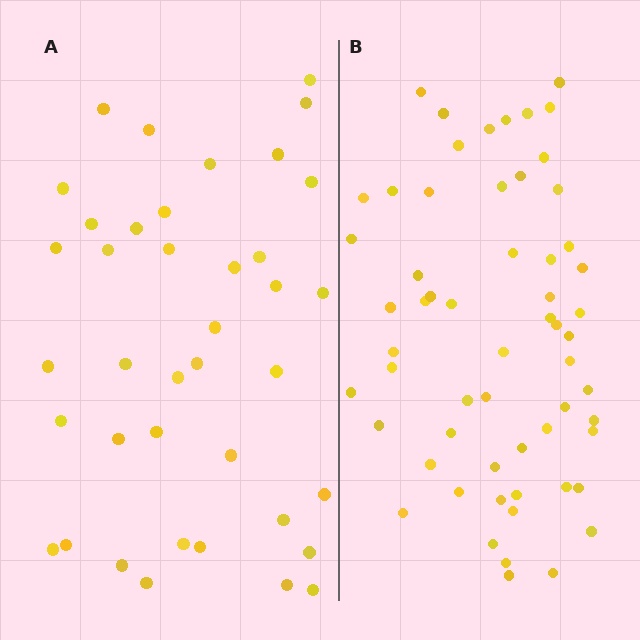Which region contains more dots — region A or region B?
Region B (the right region) has more dots.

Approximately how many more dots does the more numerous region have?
Region B has approximately 20 more dots than region A.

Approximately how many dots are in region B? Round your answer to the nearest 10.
About 60 dots. (The exact count is 59, which rounds to 60.)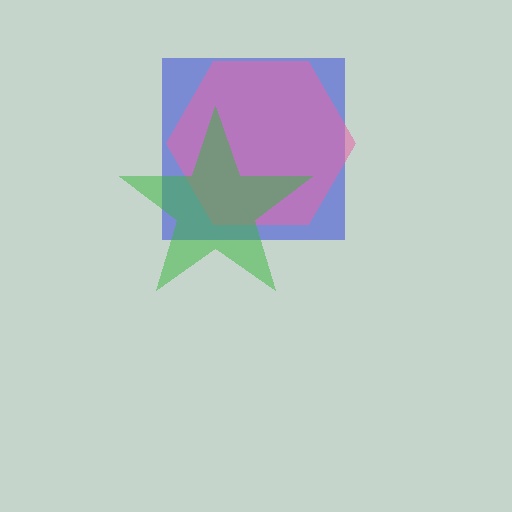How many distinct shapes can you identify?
There are 3 distinct shapes: a blue square, a pink hexagon, a green star.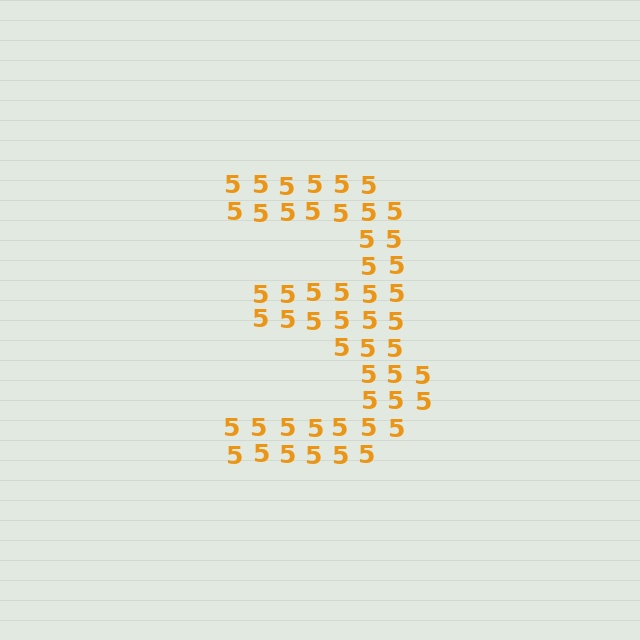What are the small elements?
The small elements are digit 5's.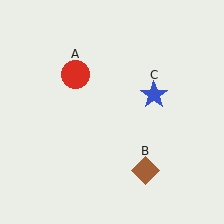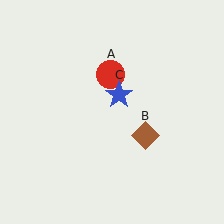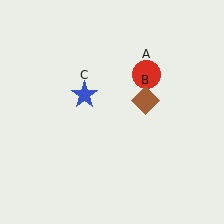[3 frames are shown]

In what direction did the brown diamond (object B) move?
The brown diamond (object B) moved up.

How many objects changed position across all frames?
3 objects changed position: red circle (object A), brown diamond (object B), blue star (object C).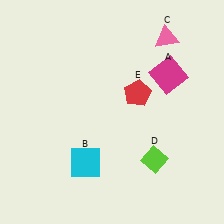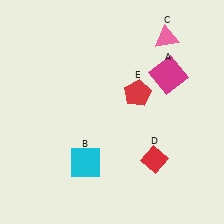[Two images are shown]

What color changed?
The diamond (D) changed from lime in Image 1 to red in Image 2.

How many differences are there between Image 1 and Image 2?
There is 1 difference between the two images.